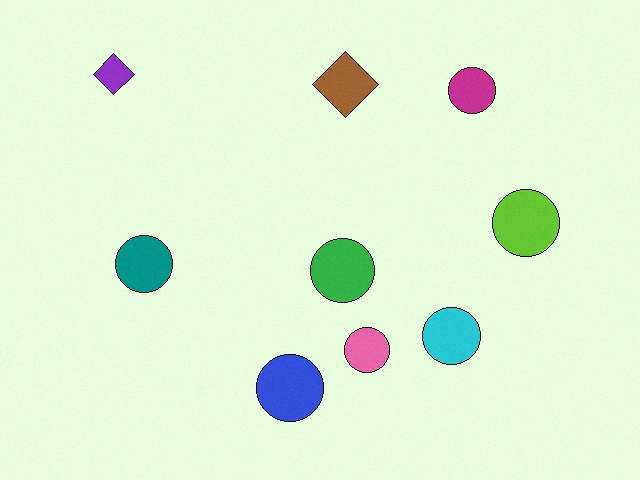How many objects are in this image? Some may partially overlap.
There are 9 objects.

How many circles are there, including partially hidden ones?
There are 7 circles.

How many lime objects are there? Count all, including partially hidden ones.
There is 1 lime object.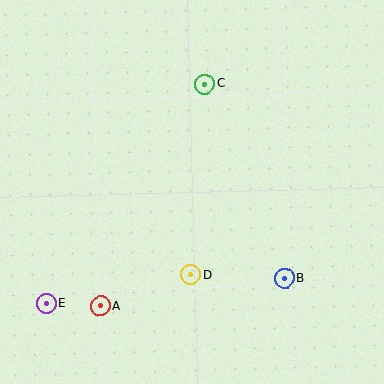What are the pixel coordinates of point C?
Point C is at (205, 84).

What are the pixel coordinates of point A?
Point A is at (100, 306).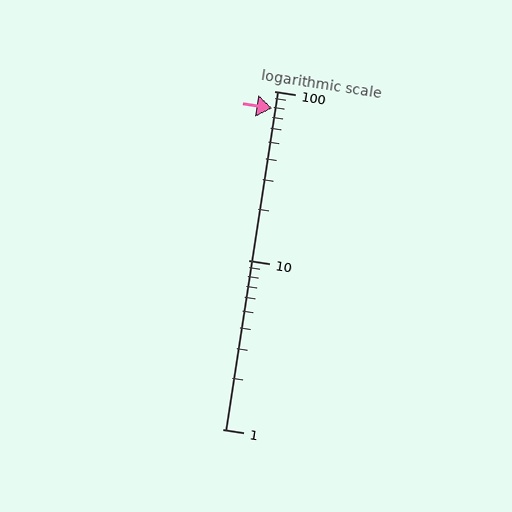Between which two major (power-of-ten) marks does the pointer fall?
The pointer is between 10 and 100.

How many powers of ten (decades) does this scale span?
The scale spans 2 decades, from 1 to 100.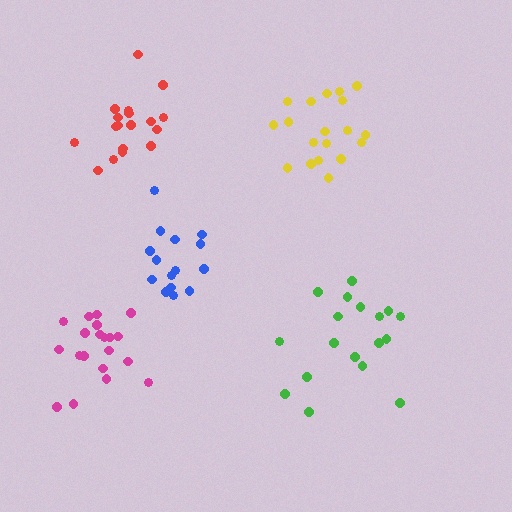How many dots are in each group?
Group 1: 19 dots, Group 2: 18 dots, Group 3: 20 dots, Group 4: 15 dots, Group 5: 18 dots (90 total).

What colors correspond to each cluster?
The clusters are colored: yellow, green, magenta, blue, red.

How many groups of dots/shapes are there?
There are 5 groups.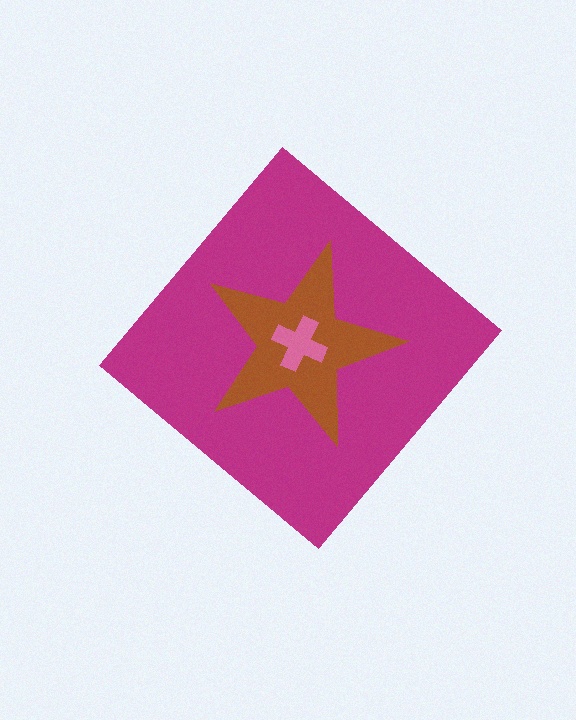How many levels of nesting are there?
3.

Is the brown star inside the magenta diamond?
Yes.